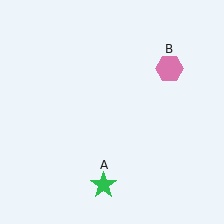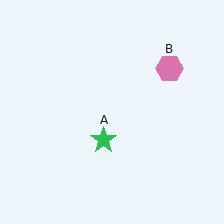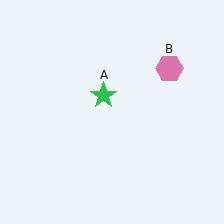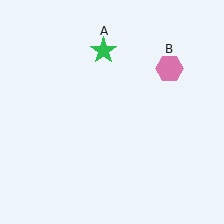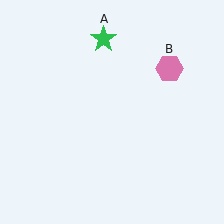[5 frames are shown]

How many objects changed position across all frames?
1 object changed position: green star (object A).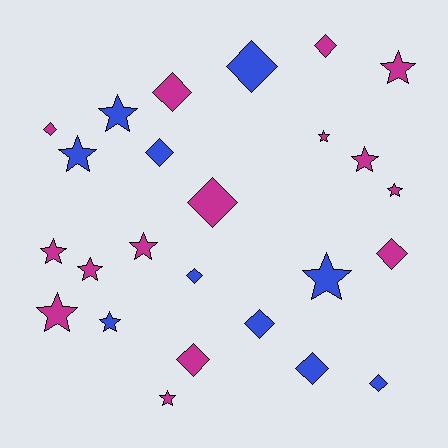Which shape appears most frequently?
Star, with 13 objects.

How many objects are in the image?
There are 25 objects.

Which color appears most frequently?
Magenta, with 15 objects.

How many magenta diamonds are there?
There are 6 magenta diamonds.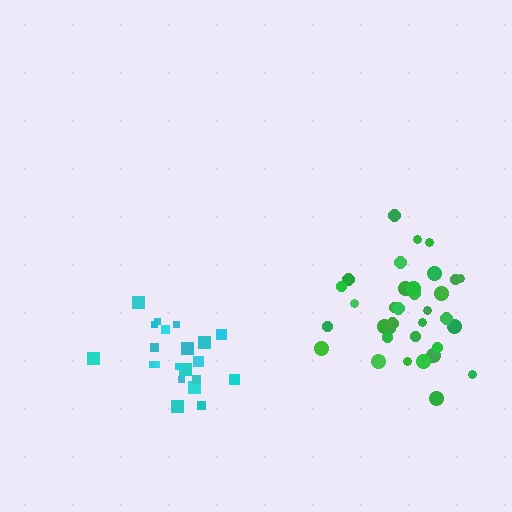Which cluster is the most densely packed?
Cyan.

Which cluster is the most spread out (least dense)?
Green.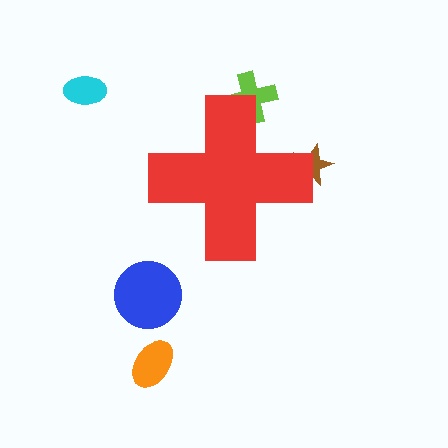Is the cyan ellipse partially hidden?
No, the cyan ellipse is fully visible.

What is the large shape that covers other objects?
A red cross.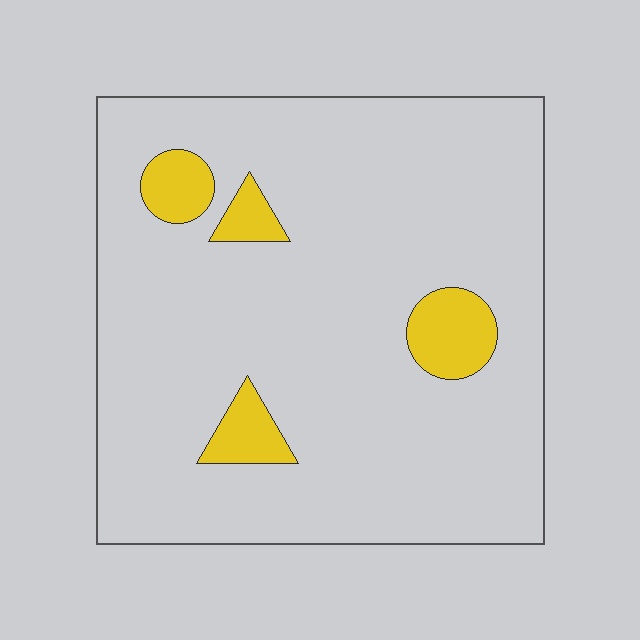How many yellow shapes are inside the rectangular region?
4.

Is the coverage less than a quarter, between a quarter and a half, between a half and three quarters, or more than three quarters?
Less than a quarter.